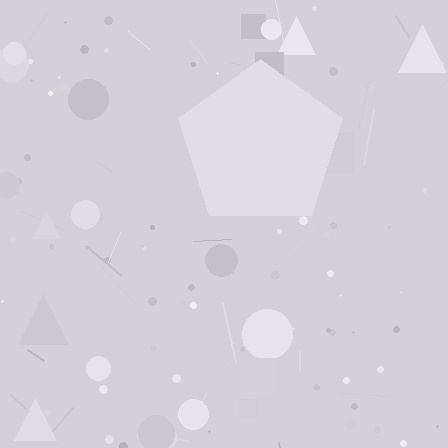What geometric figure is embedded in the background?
A pentagon is embedded in the background.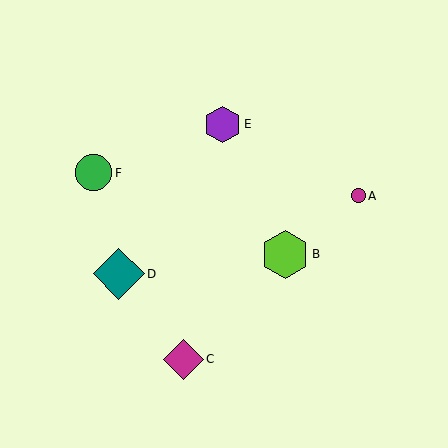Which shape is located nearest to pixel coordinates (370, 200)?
The magenta circle (labeled A) at (358, 196) is nearest to that location.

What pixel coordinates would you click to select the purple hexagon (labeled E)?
Click at (222, 124) to select the purple hexagon E.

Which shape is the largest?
The teal diamond (labeled D) is the largest.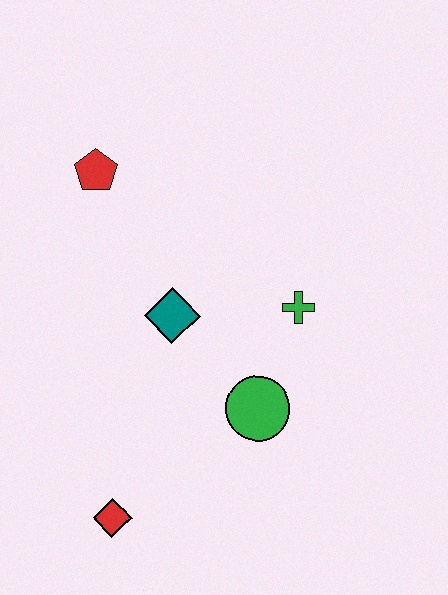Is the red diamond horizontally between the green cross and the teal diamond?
No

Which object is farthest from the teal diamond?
The red diamond is farthest from the teal diamond.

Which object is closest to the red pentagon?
The teal diamond is closest to the red pentagon.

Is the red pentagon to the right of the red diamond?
No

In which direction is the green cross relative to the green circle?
The green cross is above the green circle.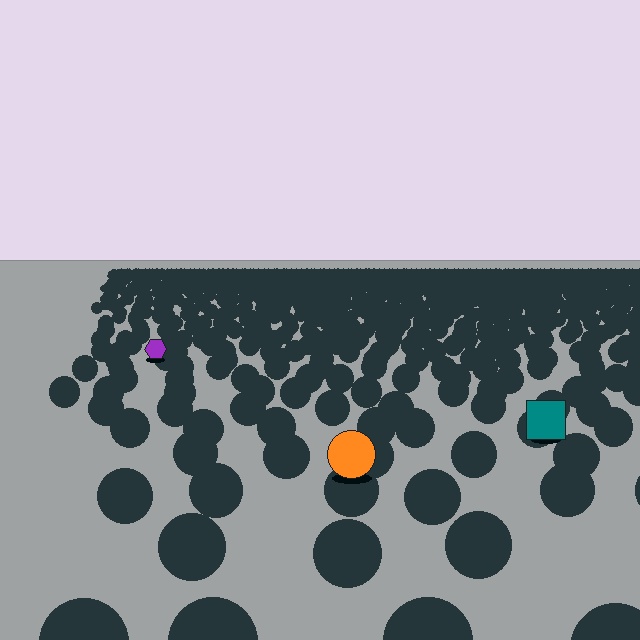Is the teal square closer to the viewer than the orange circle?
No. The orange circle is closer — you can tell from the texture gradient: the ground texture is coarser near it.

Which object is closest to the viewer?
The orange circle is closest. The texture marks near it are larger and more spread out.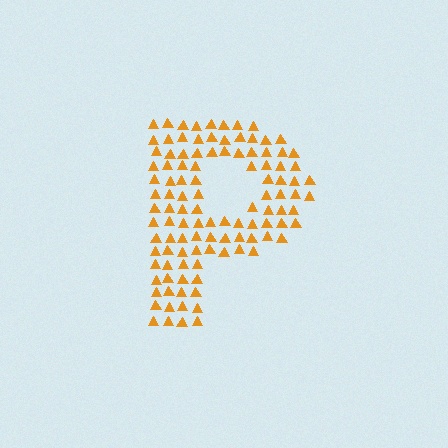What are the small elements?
The small elements are triangles.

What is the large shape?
The large shape is the letter P.